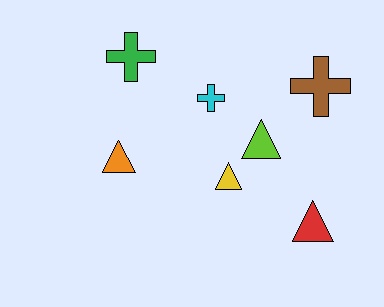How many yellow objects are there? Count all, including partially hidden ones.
There is 1 yellow object.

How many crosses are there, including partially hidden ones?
There are 3 crosses.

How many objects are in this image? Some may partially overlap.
There are 7 objects.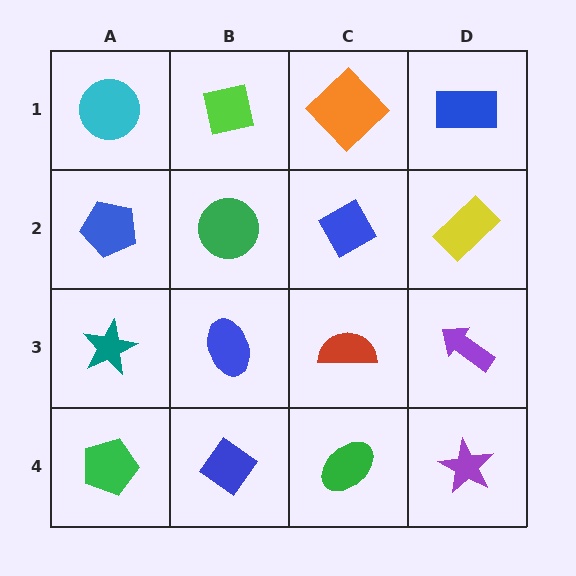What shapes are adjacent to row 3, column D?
A yellow rectangle (row 2, column D), a purple star (row 4, column D), a red semicircle (row 3, column C).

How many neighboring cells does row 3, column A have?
3.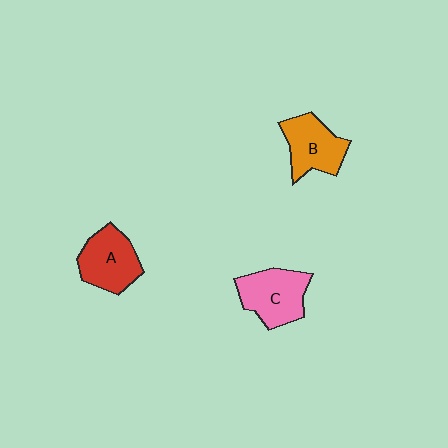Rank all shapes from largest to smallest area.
From largest to smallest: C (pink), A (red), B (orange).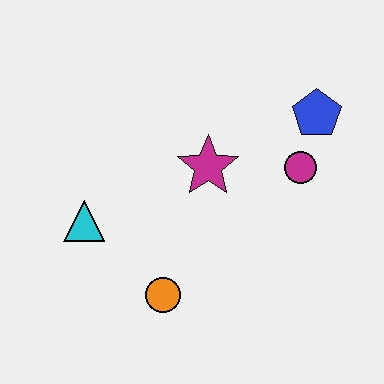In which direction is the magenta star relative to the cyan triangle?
The magenta star is to the right of the cyan triangle.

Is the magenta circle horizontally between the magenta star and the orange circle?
No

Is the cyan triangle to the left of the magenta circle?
Yes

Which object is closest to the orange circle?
The cyan triangle is closest to the orange circle.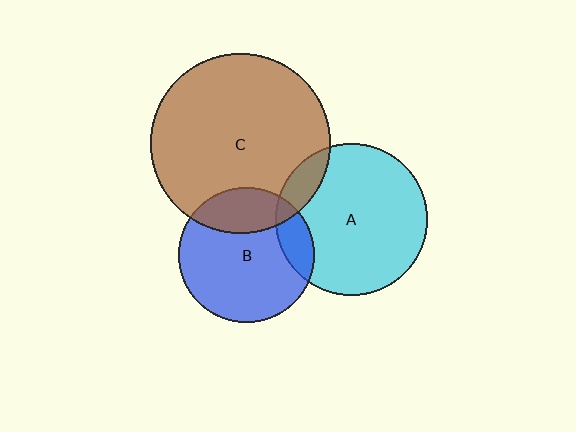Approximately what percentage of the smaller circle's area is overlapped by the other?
Approximately 10%.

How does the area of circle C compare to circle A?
Approximately 1.4 times.